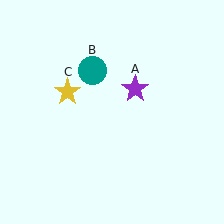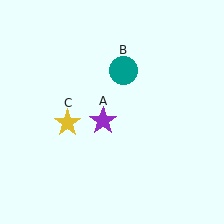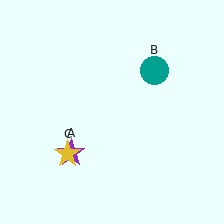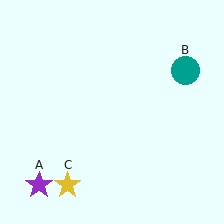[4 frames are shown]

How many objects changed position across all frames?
3 objects changed position: purple star (object A), teal circle (object B), yellow star (object C).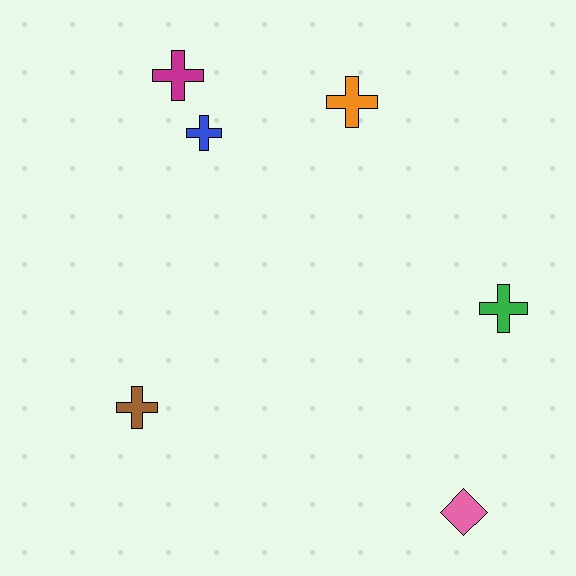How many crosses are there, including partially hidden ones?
There are 5 crosses.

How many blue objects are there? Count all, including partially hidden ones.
There is 1 blue object.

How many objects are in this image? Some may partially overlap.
There are 6 objects.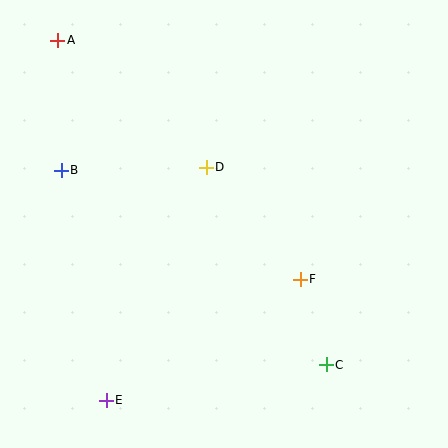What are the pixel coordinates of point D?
Point D is at (206, 167).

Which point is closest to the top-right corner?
Point D is closest to the top-right corner.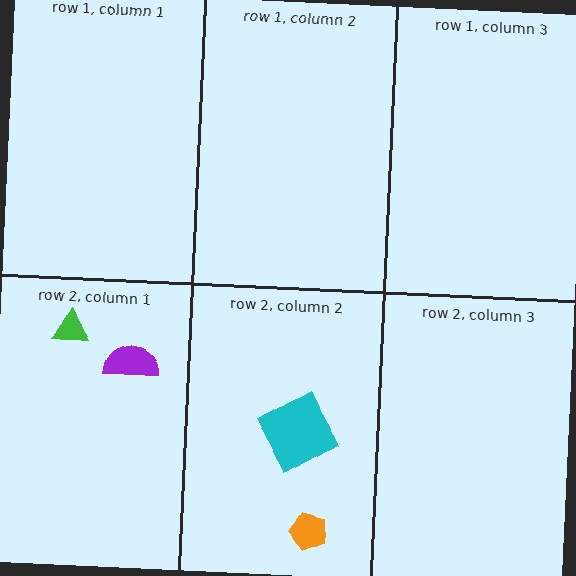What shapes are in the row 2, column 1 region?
The purple semicircle, the green triangle.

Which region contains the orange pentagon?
The row 2, column 2 region.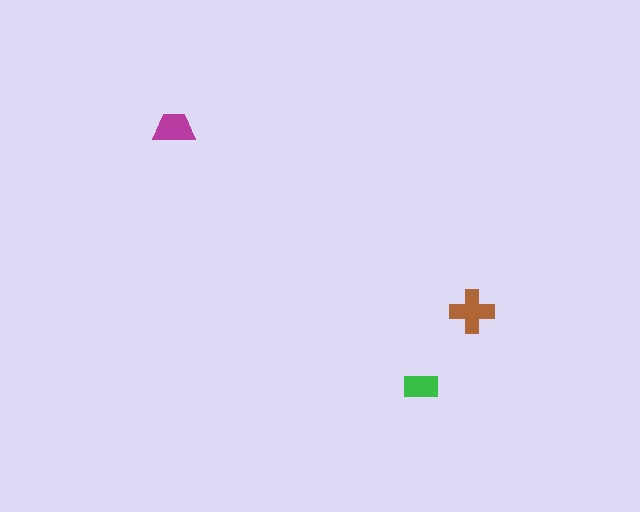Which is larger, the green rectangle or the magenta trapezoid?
The magenta trapezoid.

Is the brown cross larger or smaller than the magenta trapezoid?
Larger.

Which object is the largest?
The brown cross.